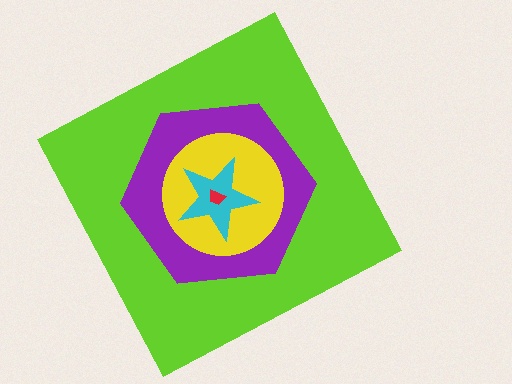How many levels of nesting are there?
5.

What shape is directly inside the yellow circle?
The cyan star.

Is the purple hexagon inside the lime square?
Yes.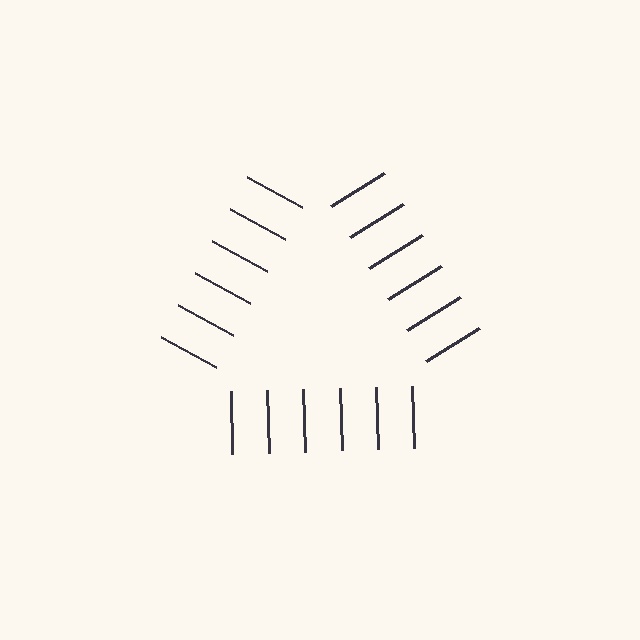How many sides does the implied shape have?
3 sides — the line-ends trace a triangle.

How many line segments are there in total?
18 — 6 along each of the 3 edges.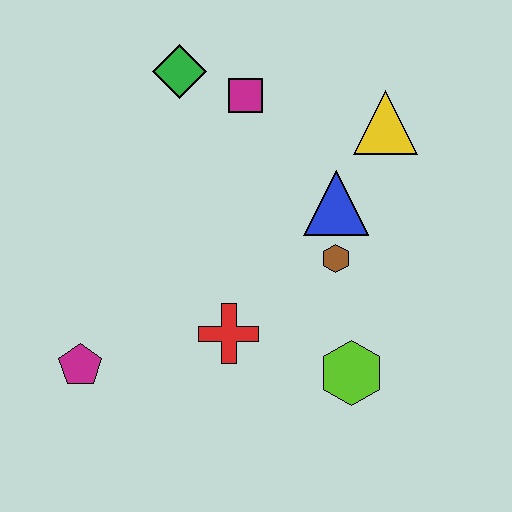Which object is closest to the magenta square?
The green diamond is closest to the magenta square.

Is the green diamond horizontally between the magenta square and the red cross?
No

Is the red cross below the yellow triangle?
Yes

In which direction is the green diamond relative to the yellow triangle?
The green diamond is to the left of the yellow triangle.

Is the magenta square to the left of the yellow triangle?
Yes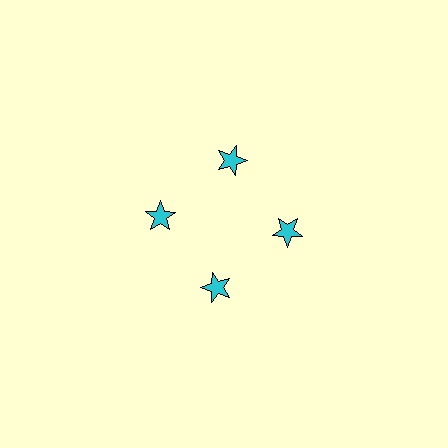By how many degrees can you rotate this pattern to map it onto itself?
The pattern maps onto itself every 90 degrees of rotation.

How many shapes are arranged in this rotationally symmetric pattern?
There are 4 shapes, arranged in 4 groups of 1.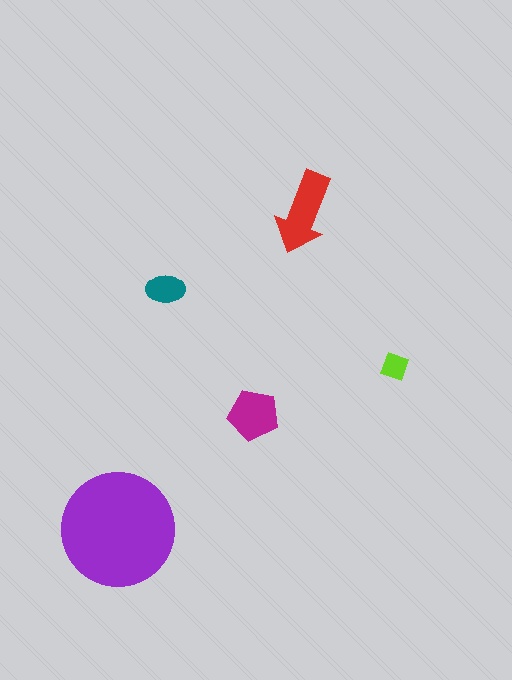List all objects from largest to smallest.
The purple circle, the red arrow, the magenta pentagon, the teal ellipse, the lime diamond.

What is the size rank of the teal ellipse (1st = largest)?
4th.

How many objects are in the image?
There are 5 objects in the image.